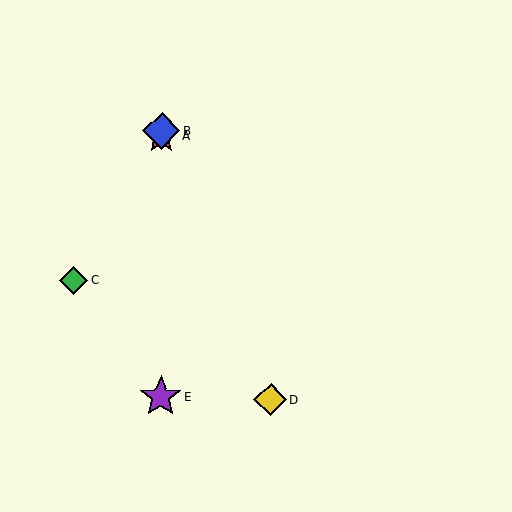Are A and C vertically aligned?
No, A is at x≈162 and C is at x≈74.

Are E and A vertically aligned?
Yes, both are at x≈161.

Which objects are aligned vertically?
Objects A, B, E are aligned vertically.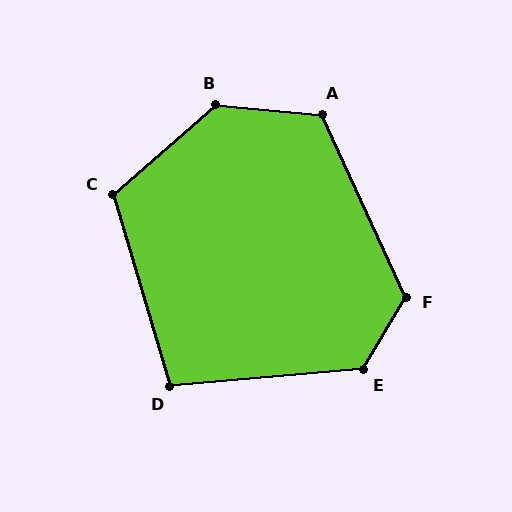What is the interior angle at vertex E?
Approximately 126 degrees (obtuse).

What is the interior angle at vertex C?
Approximately 114 degrees (obtuse).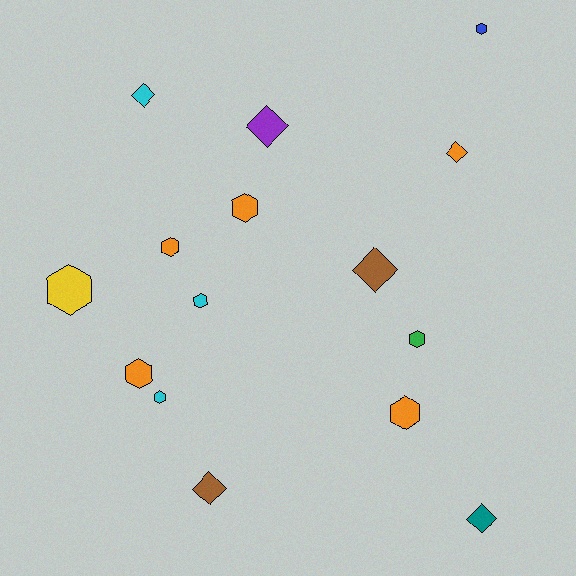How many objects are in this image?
There are 15 objects.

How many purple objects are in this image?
There is 1 purple object.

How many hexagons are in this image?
There are 9 hexagons.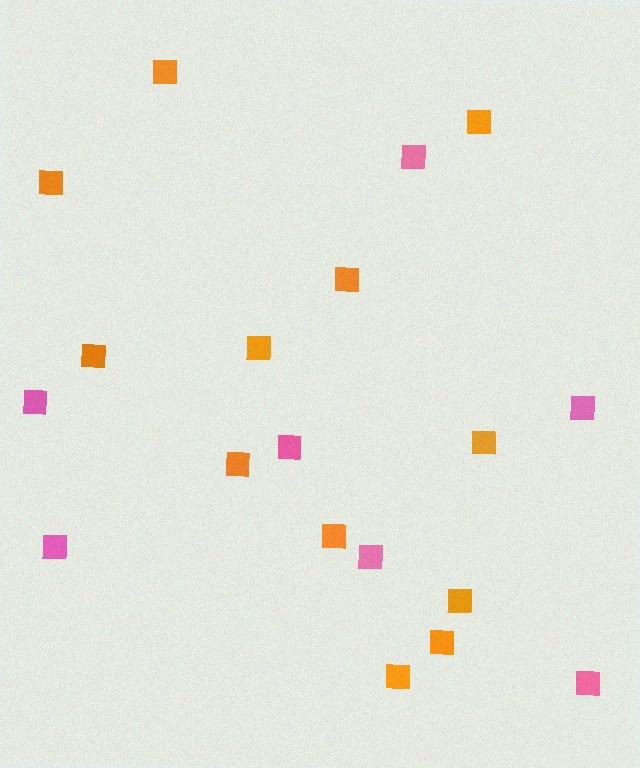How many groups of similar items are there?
There are 2 groups: one group of pink squares (7) and one group of orange squares (12).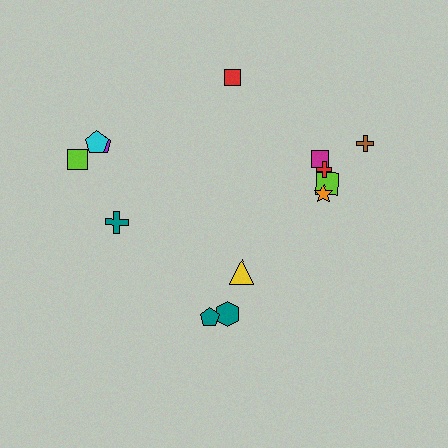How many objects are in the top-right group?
There are 6 objects.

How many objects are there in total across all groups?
There are 13 objects.